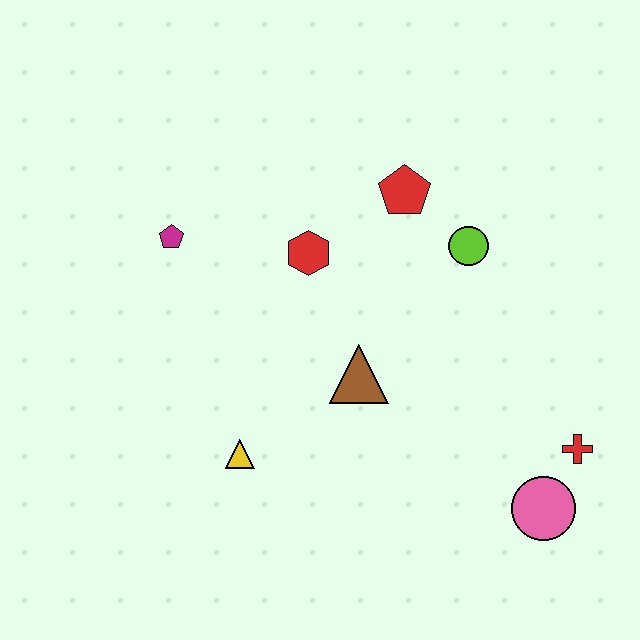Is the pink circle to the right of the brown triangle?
Yes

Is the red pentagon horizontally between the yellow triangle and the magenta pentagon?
No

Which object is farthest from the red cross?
The magenta pentagon is farthest from the red cross.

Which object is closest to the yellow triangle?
The brown triangle is closest to the yellow triangle.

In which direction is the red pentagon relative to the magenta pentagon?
The red pentagon is to the right of the magenta pentagon.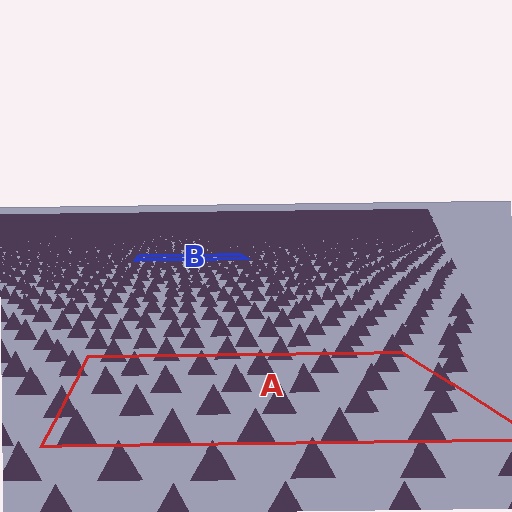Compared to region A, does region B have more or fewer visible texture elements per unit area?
Region B has more texture elements per unit area — they are packed more densely because it is farther away.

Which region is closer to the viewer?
Region A is closer. The texture elements there are larger and more spread out.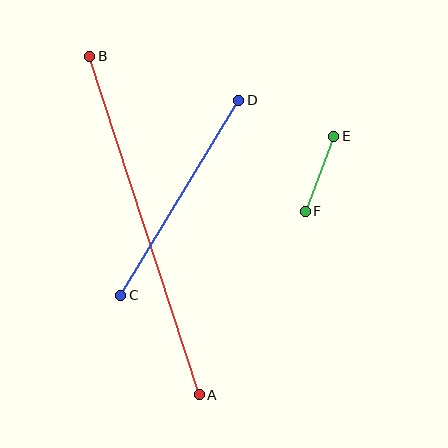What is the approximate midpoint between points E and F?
The midpoint is at approximately (319, 174) pixels.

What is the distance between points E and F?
The distance is approximately 81 pixels.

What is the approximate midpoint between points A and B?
The midpoint is at approximately (145, 226) pixels.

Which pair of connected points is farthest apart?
Points A and B are farthest apart.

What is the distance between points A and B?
The distance is approximately 356 pixels.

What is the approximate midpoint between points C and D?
The midpoint is at approximately (180, 198) pixels.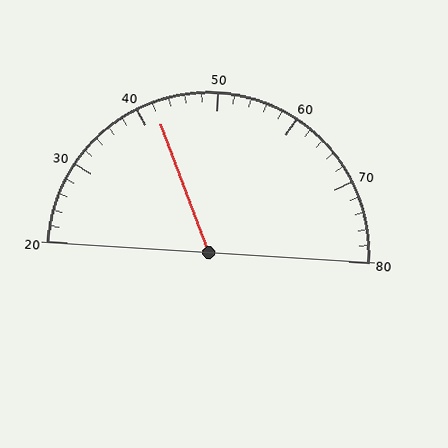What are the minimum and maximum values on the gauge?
The gauge ranges from 20 to 80.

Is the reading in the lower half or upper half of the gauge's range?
The reading is in the lower half of the range (20 to 80).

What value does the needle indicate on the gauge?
The needle indicates approximately 42.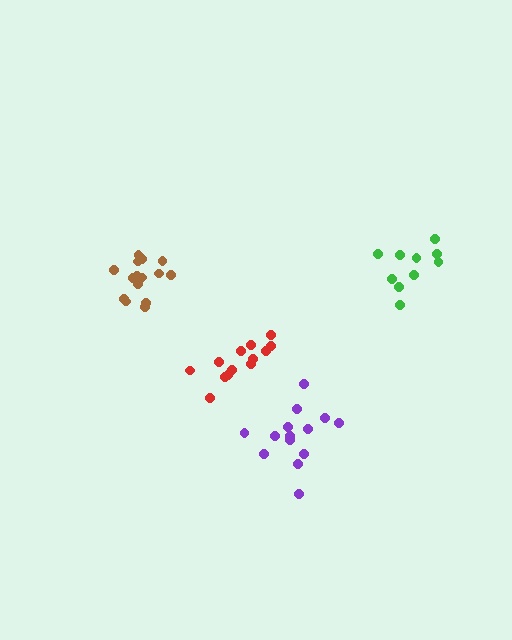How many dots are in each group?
Group 1: 15 dots, Group 2: 14 dots, Group 3: 14 dots, Group 4: 10 dots (53 total).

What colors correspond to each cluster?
The clusters are colored: brown, red, purple, green.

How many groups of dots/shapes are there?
There are 4 groups.